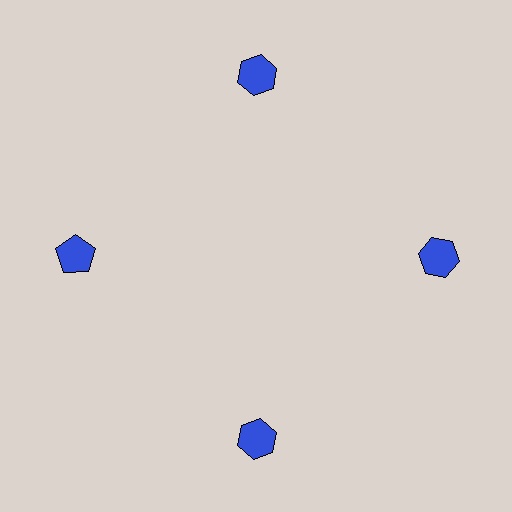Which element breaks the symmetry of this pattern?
The blue pentagon at roughly the 9 o'clock position breaks the symmetry. All other shapes are blue hexagons.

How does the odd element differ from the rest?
It has a different shape: pentagon instead of hexagon.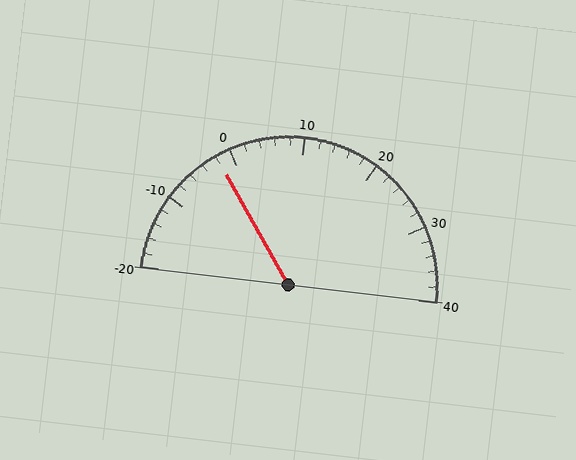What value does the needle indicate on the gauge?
The needle indicates approximately -2.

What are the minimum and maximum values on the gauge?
The gauge ranges from -20 to 40.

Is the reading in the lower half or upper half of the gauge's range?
The reading is in the lower half of the range (-20 to 40).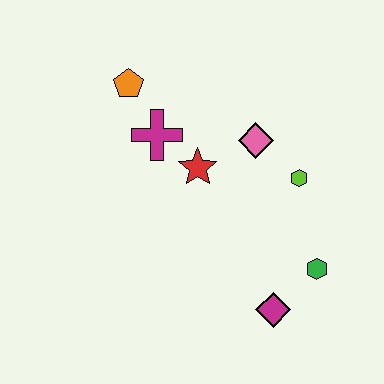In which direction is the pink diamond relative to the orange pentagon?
The pink diamond is to the right of the orange pentagon.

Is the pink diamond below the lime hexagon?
No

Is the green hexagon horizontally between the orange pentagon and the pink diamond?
No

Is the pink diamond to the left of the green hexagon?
Yes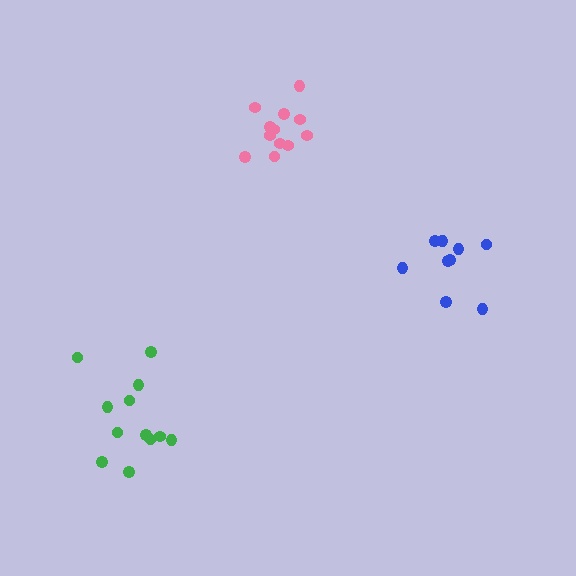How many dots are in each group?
Group 1: 9 dots, Group 2: 12 dots, Group 3: 12 dots (33 total).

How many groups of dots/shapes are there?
There are 3 groups.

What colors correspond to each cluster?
The clusters are colored: blue, green, pink.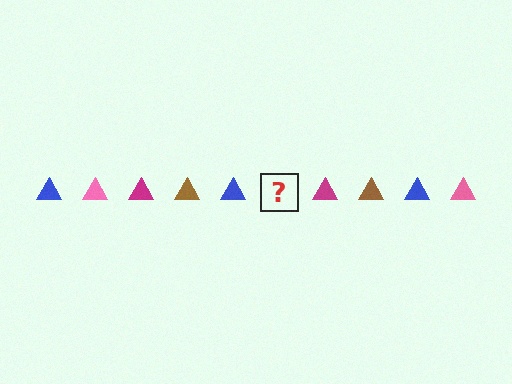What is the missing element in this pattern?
The missing element is a pink triangle.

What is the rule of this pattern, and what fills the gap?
The rule is that the pattern cycles through blue, pink, magenta, brown triangles. The gap should be filled with a pink triangle.